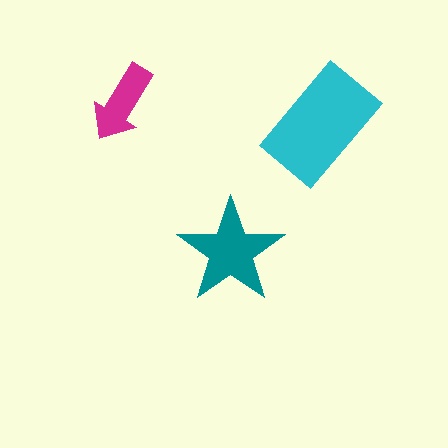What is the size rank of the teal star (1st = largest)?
2nd.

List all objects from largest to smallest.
The cyan rectangle, the teal star, the magenta arrow.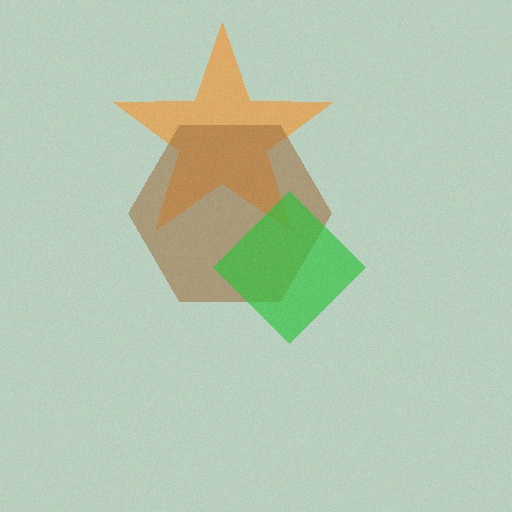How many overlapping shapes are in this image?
There are 3 overlapping shapes in the image.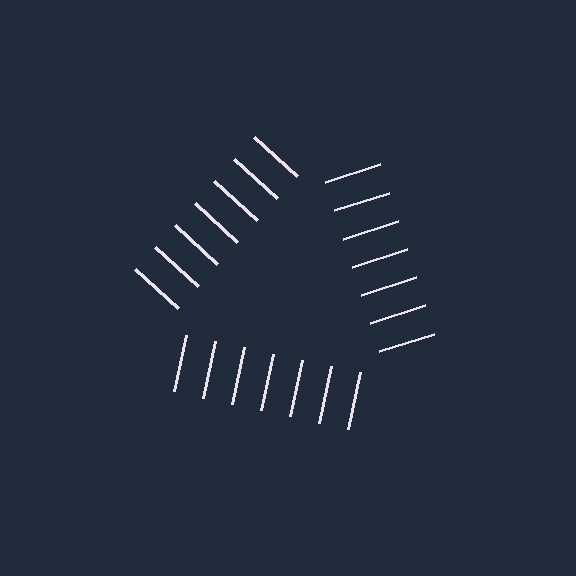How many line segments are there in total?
21 — 7 along each of the 3 edges.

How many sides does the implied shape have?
3 sides — the line-ends trace a triangle.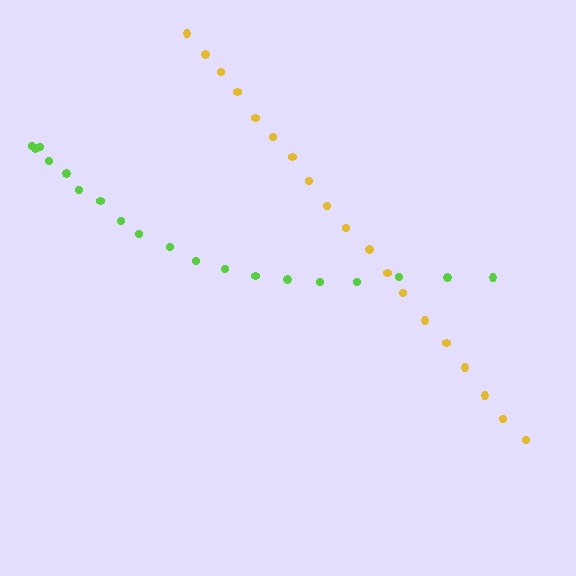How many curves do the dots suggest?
There are 2 distinct paths.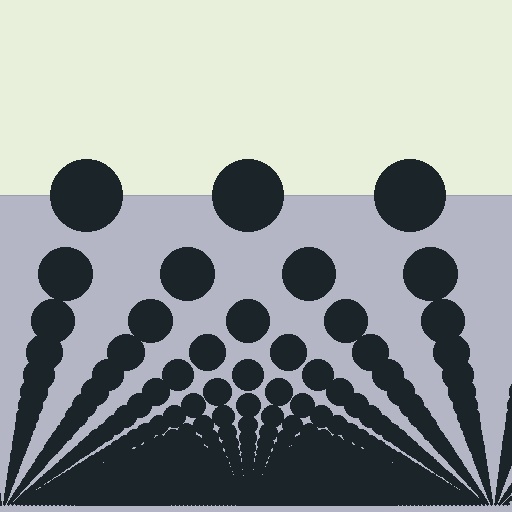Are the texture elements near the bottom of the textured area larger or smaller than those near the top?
Smaller. The gradient is inverted — elements near the bottom are smaller and denser.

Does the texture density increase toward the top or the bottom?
Density increases toward the bottom.